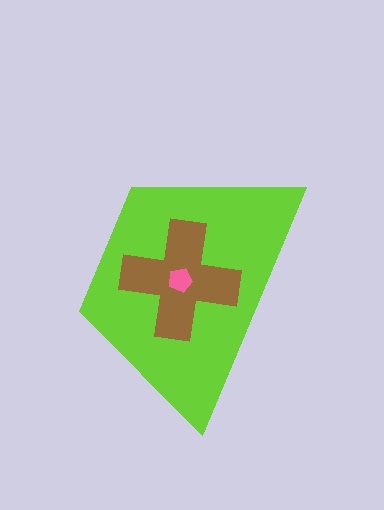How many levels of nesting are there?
3.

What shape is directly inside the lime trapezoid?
The brown cross.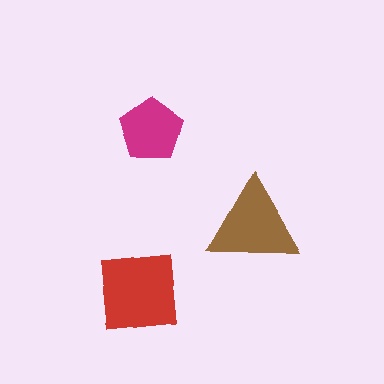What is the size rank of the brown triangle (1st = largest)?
2nd.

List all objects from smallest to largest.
The magenta pentagon, the brown triangle, the red square.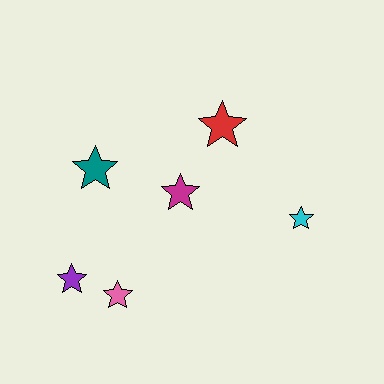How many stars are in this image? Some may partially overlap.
There are 6 stars.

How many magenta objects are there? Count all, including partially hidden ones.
There is 1 magenta object.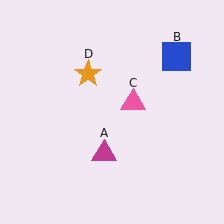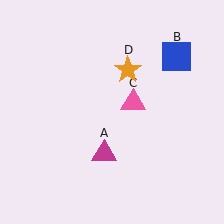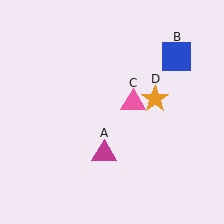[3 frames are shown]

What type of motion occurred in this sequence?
The orange star (object D) rotated clockwise around the center of the scene.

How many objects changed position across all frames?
1 object changed position: orange star (object D).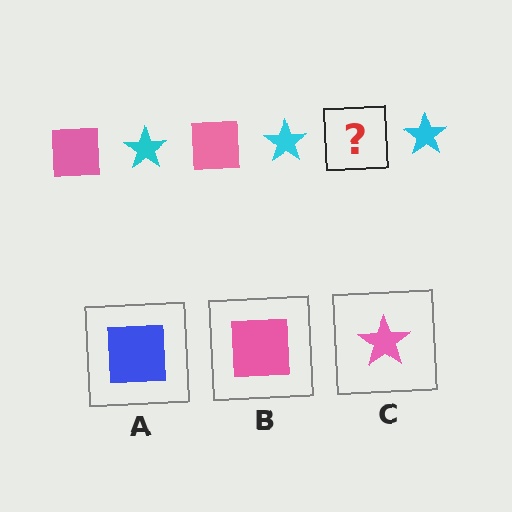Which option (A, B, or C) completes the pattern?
B.